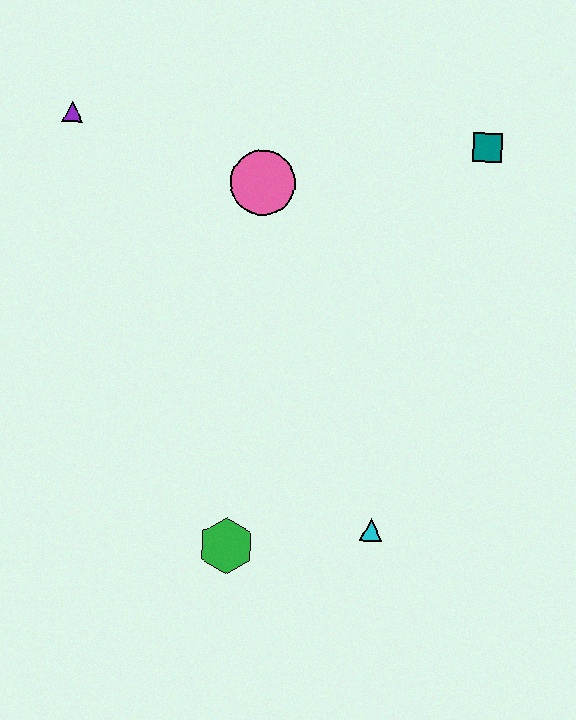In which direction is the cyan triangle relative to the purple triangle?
The cyan triangle is below the purple triangle.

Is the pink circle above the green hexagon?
Yes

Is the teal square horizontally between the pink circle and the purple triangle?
No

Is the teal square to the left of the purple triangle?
No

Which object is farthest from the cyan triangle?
The purple triangle is farthest from the cyan triangle.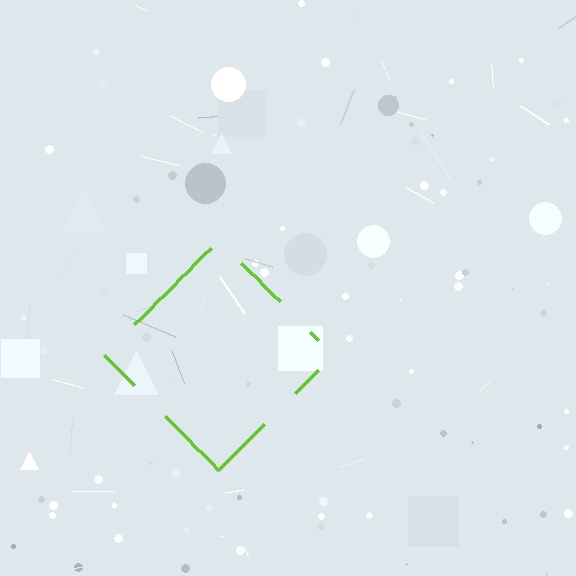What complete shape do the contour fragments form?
The contour fragments form a diamond.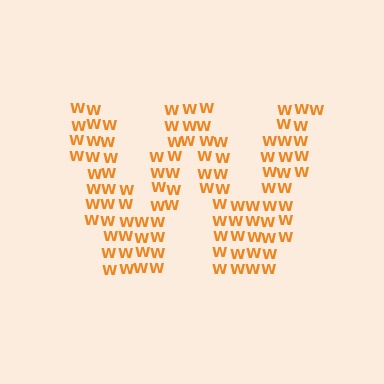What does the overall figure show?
The overall figure shows the letter W.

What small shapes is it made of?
It is made of small letter W's.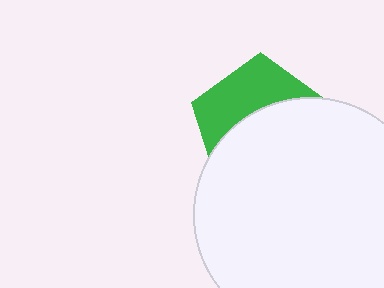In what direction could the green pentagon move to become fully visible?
The green pentagon could move up. That would shift it out from behind the white circle entirely.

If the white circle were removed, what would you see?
You would see the complete green pentagon.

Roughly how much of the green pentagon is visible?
A small part of it is visible (roughly 40%).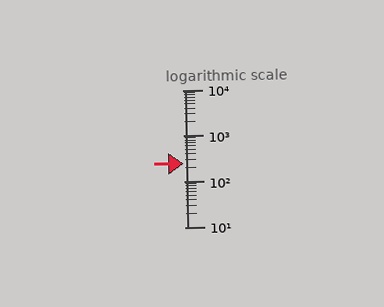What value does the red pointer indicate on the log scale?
The pointer indicates approximately 250.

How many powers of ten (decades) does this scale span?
The scale spans 3 decades, from 10 to 10000.